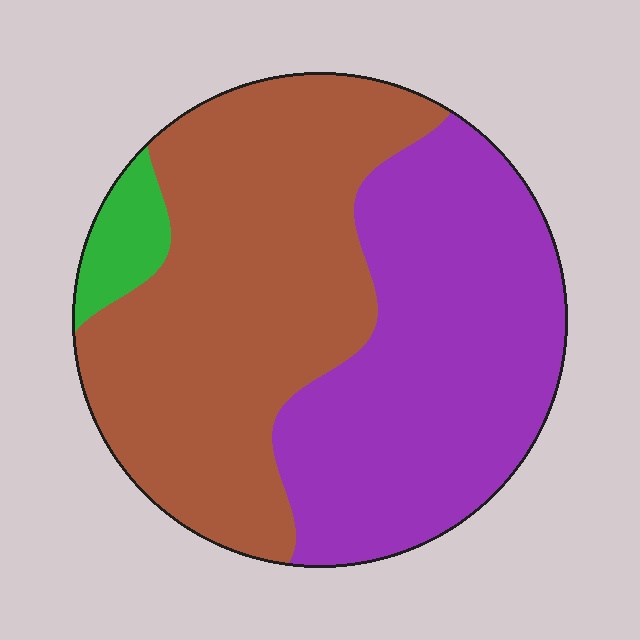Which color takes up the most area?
Brown, at roughly 50%.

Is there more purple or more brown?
Brown.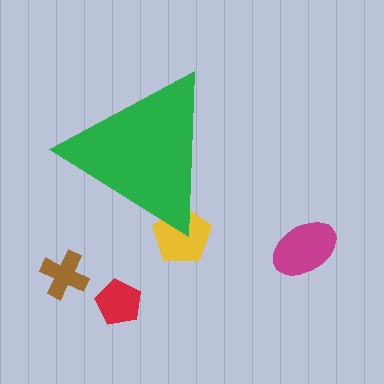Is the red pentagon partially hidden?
No, the red pentagon is fully visible.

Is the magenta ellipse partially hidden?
No, the magenta ellipse is fully visible.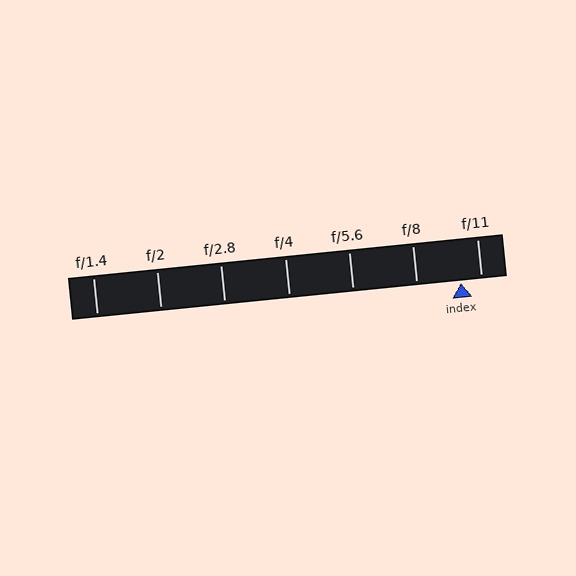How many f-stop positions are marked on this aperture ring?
There are 7 f-stop positions marked.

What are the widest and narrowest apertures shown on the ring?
The widest aperture shown is f/1.4 and the narrowest is f/11.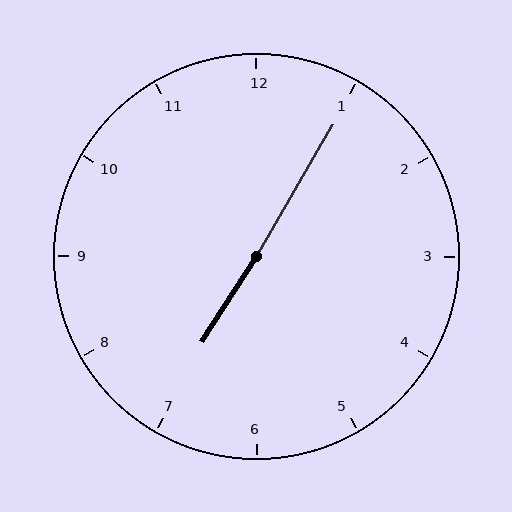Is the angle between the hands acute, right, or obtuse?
It is obtuse.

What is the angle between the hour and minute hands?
Approximately 178 degrees.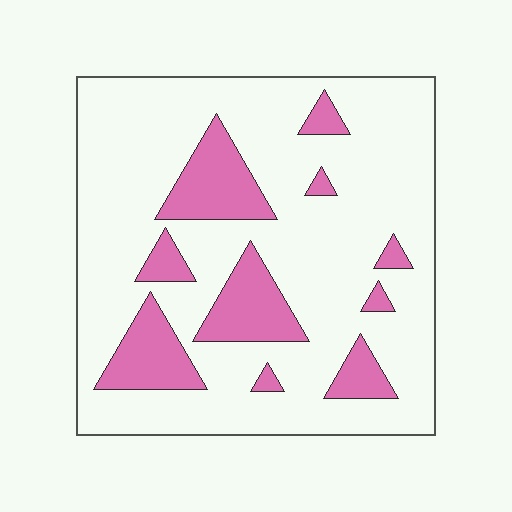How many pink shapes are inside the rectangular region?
10.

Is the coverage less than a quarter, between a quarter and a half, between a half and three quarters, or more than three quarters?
Less than a quarter.